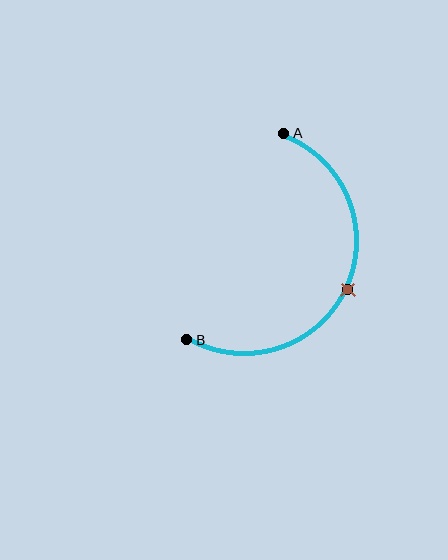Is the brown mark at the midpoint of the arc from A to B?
Yes. The brown mark lies on the arc at equal arc-length from both A and B — it is the arc midpoint.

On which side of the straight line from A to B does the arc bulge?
The arc bulges to the right of the straight line connecting A and B.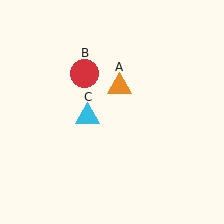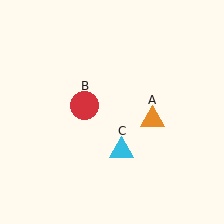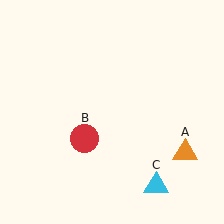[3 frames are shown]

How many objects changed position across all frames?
3 objects changed position: orange triangle (object A), red circle (object B), cyan triangle (object C).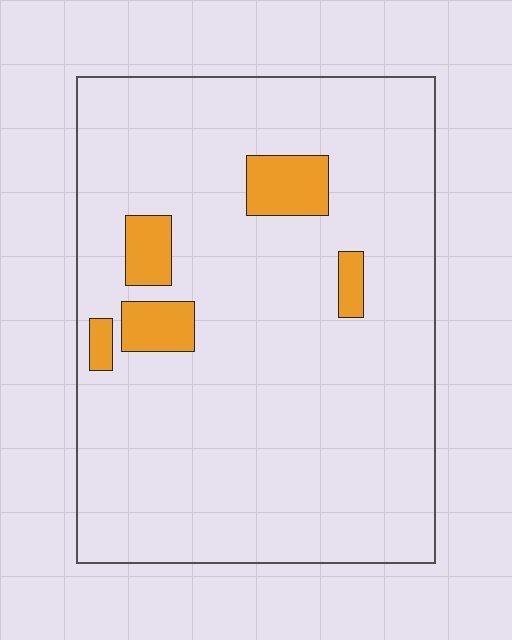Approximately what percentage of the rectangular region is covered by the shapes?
Approximately 10%.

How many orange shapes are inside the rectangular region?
5.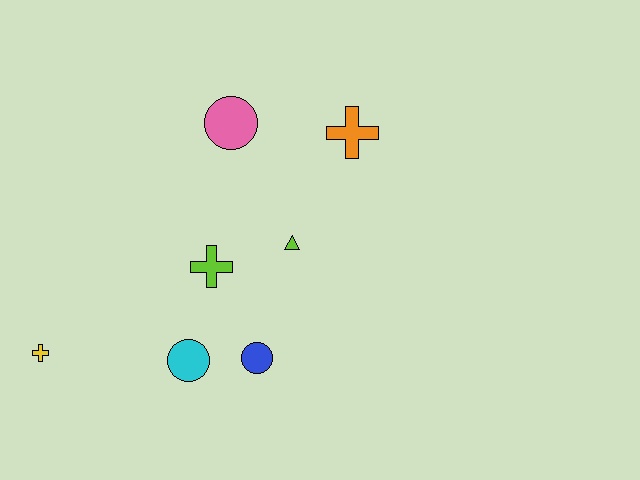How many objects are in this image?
There are 7 objects.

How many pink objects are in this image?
There is 1 pink object.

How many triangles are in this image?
There is 1 triangle.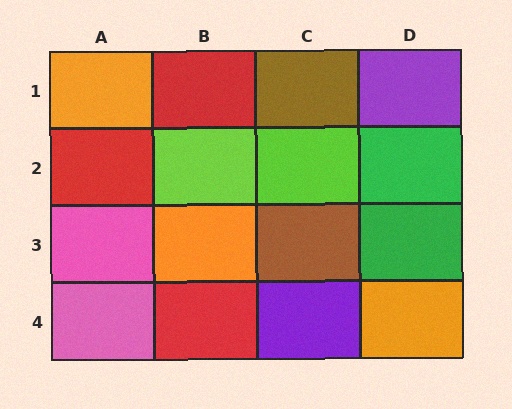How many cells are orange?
3 cells are orange.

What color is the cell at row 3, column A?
Pink.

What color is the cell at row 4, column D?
Orange.